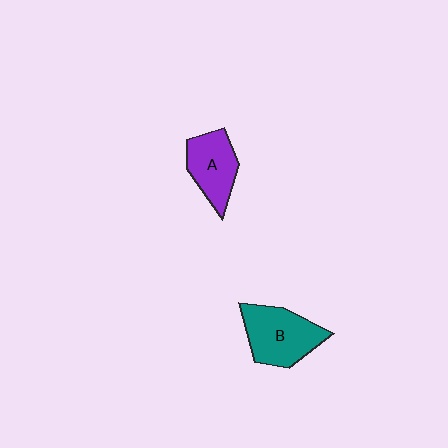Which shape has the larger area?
Shape B (teal).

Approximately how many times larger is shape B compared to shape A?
Approximately 1.3 times.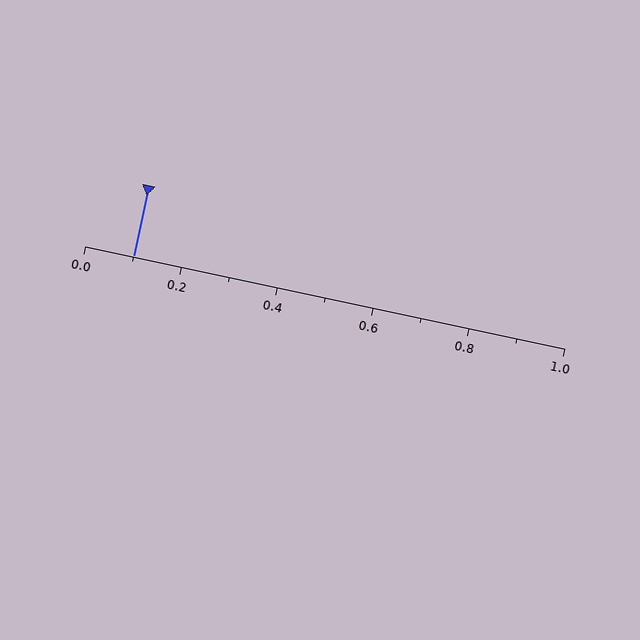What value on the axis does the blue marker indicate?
The marker indicates approximately 0.1.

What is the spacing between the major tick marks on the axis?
The major ticks are spaced 0.2 apart.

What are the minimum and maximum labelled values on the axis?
The axis runs from 0.0 to 1.0.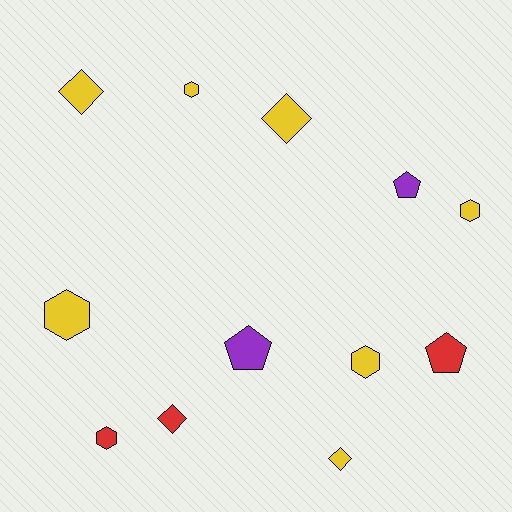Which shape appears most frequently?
Hexagon, with 5 objects.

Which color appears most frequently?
Yellow, with 7 objects.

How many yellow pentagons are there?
There are no yellow pentagons.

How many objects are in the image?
There are 12 objects.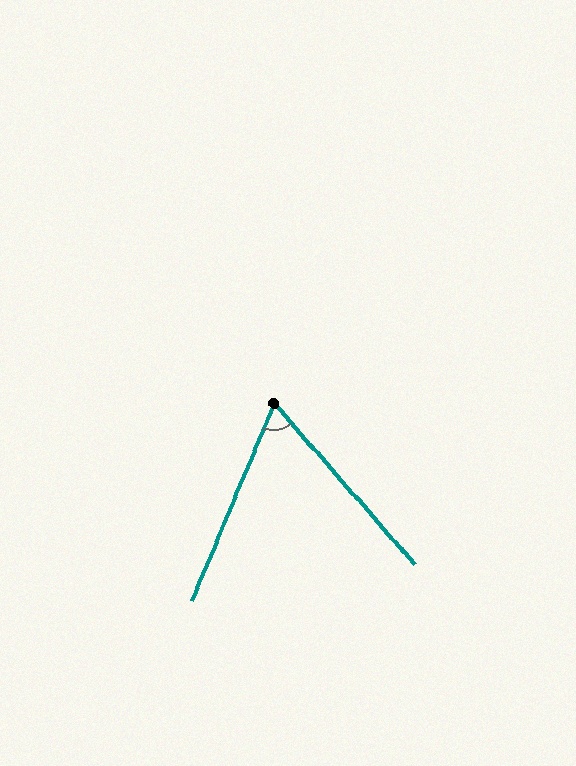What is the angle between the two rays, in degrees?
Approximately 64 degrees.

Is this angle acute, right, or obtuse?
It is acute.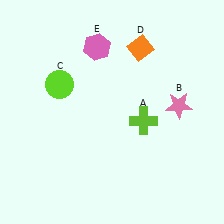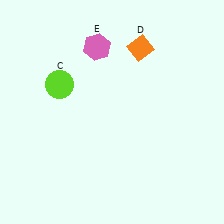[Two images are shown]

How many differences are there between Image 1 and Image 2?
There are 2 differences between the two images.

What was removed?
The pink star (B), the lime cross (A) were removed in Image 2.